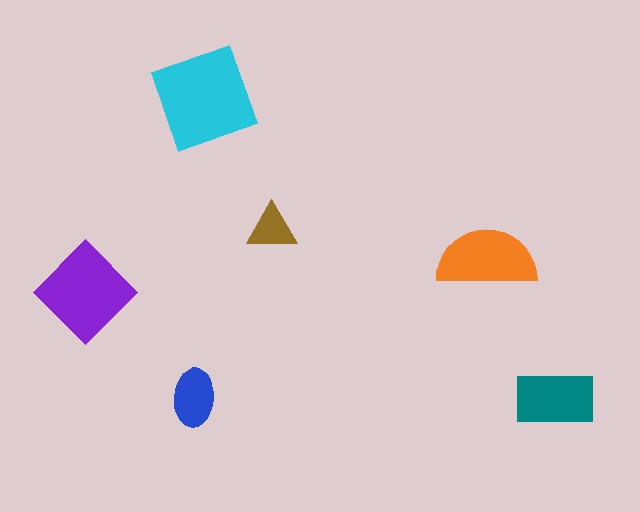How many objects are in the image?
There are 6 objects in the image.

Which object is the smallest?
The brown triangle.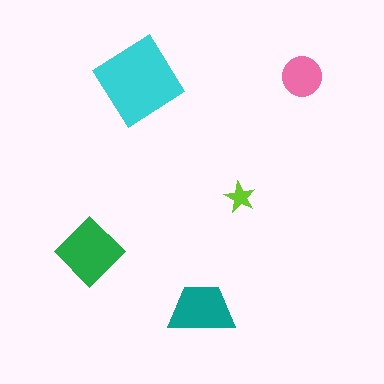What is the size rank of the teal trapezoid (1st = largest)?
3rd.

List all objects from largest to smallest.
The cyan diamond, the green diamond, the teal trapezoid, the pink circle, the lime star.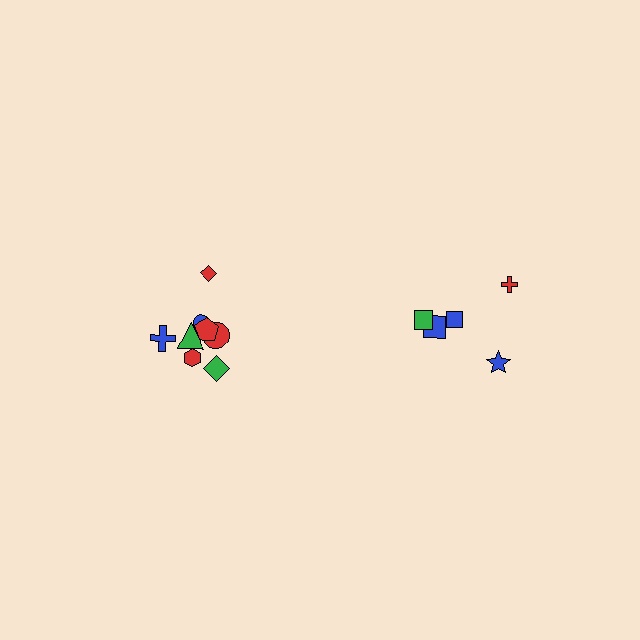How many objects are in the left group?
There are 8 objects.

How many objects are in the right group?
There are 5 objects.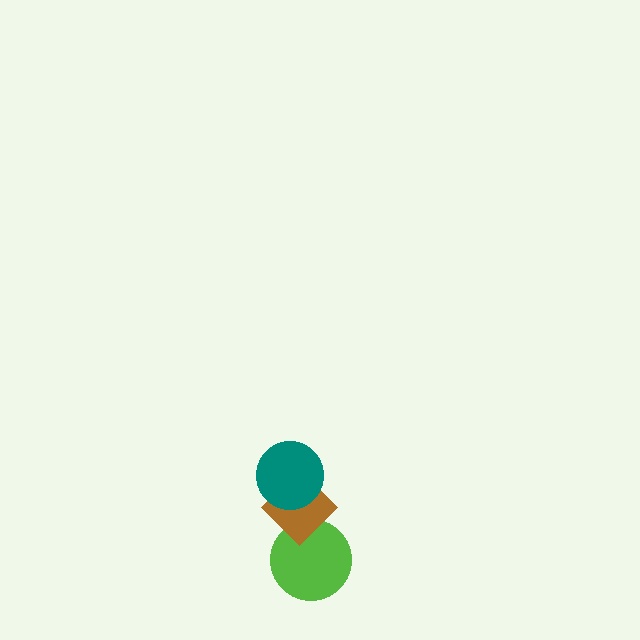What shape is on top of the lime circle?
The brown diamond is on top of the lime circle.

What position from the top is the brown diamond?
The brown diamond is 2nd from the top.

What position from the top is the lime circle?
The lime circle is 3rd from the top.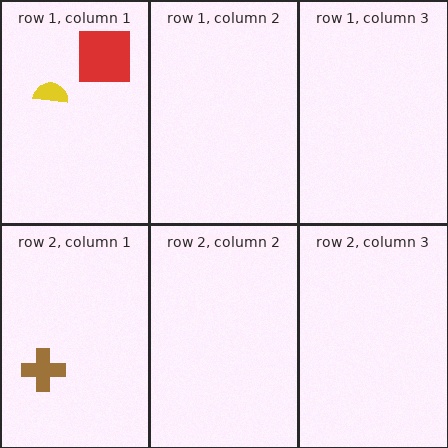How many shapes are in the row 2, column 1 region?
1.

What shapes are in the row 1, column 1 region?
The red square, the yellow semicircle.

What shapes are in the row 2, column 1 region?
The brown cross.